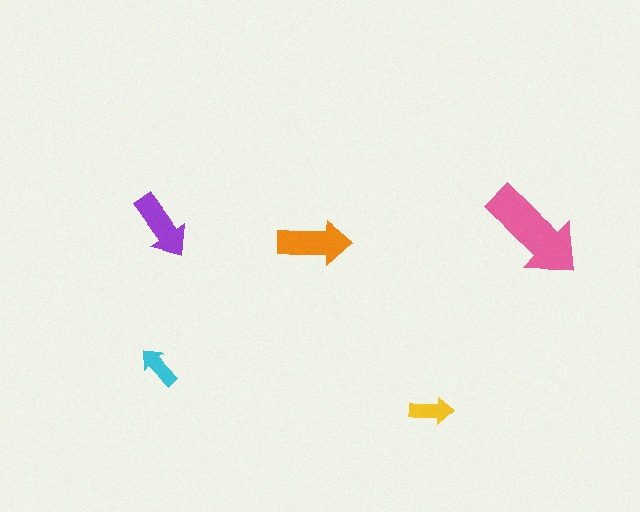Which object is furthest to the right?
The pink arrow is rightmost.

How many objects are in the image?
There are 5 objects in the image.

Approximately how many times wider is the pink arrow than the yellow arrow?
About 2.5 times wider.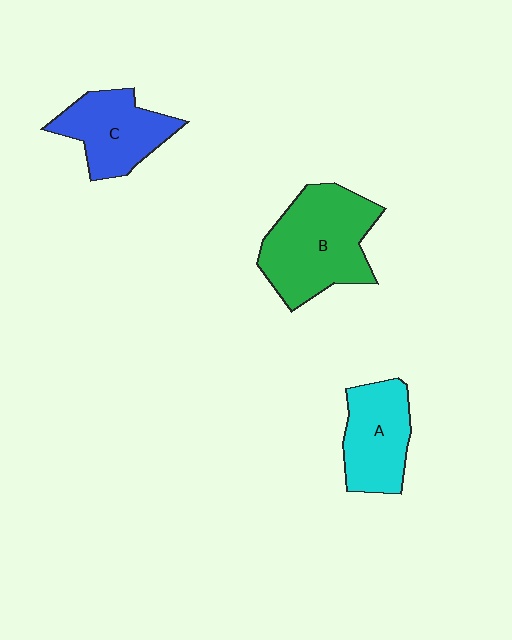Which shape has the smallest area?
Shape A (cyan).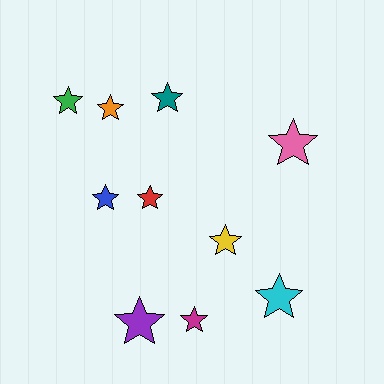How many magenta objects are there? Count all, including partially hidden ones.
There is 1 magenta object.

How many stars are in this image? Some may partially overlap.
There are 10 stars.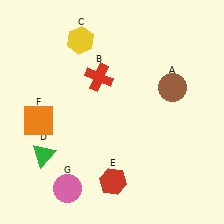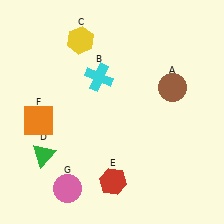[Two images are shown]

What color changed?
The cross (B) changed from red in Image 1 to cyan in Image 2.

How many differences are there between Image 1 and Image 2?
There is 1 difference between the two images.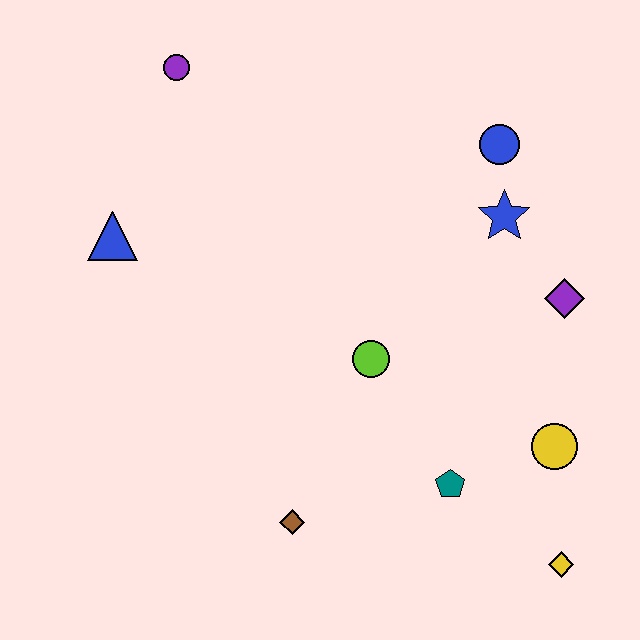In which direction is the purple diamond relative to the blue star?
The purple diamond is below the blue star.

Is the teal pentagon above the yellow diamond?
Yes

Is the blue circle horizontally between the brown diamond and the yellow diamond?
Yes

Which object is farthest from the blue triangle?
The yellow diamond is farthest from the blue triangle.